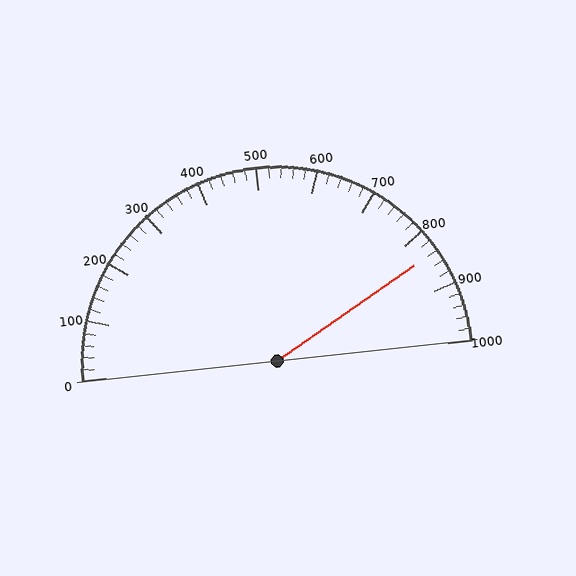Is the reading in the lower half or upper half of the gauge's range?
The reading is in the upper half of the range (0 to 1000).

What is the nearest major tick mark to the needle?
The nearest major tick mark is 800.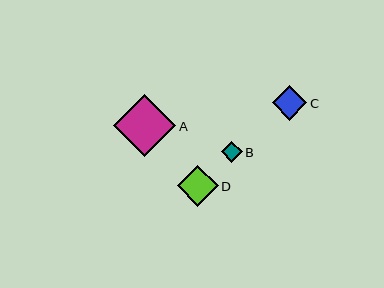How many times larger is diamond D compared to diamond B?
Diamond D is approximately 2.0 times the size of diamond B.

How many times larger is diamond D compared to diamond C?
Diamond D is approximately 1.2 times the size of diamond C.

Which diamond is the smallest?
Diamond B is the smallest with a size of approximately 21 pixels.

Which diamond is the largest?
Diamond A is the largest with a size of approximately 62 pixels.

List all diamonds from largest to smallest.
From largest to smallest: A, D, C, B.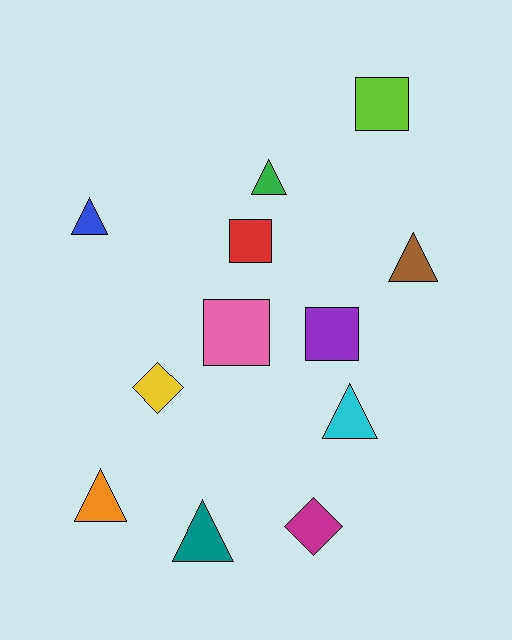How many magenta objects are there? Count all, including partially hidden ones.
There is 1 magenta object.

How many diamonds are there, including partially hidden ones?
There are 2 diamonds.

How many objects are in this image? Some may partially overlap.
There are 12 objects.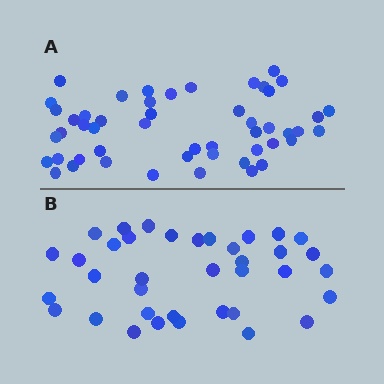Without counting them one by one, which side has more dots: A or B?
Region A (the top region) has more dots.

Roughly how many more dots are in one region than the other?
Region A has approximately 15 more dots than region B.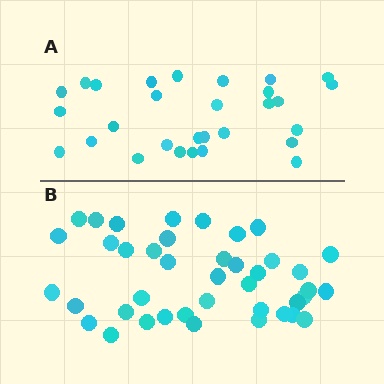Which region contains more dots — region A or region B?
Region B (the bottom region) has more dots.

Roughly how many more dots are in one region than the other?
Region B has roughly 12 or so more dots than region A.